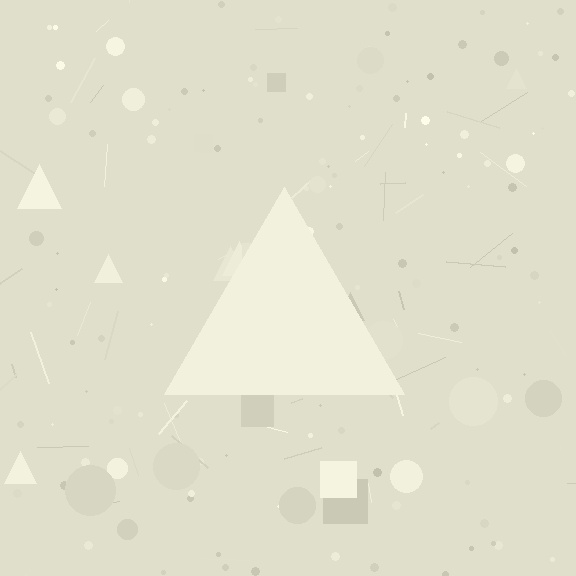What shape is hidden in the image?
A triangle is hidden in the image.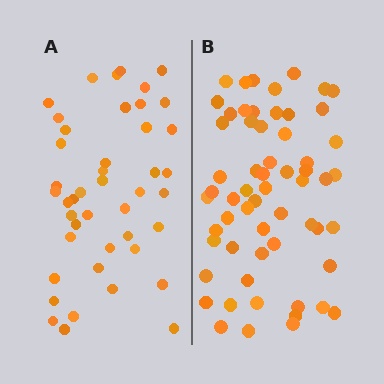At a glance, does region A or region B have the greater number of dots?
Region B (the right region) has more dots.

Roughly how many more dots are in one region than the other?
Region B has approximately 15 more dots than region A.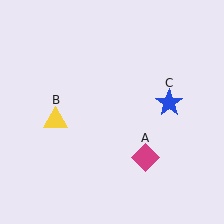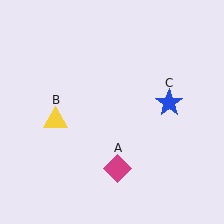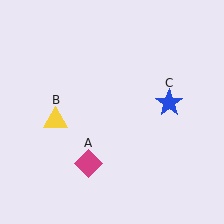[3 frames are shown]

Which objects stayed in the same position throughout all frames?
Yellow triangle (object B) and blue star (object C) remained stationary.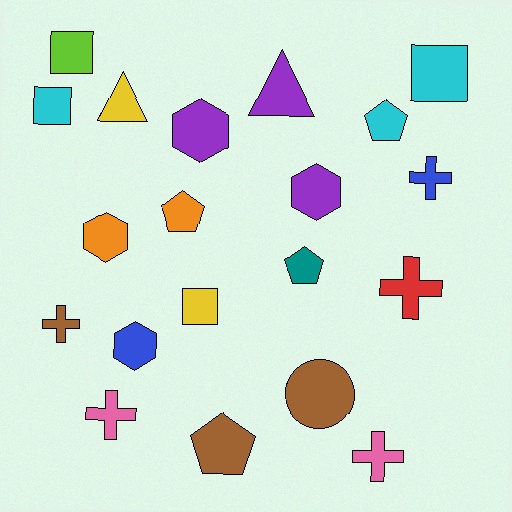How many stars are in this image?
There are no stars.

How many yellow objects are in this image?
There are 2 yellow objects.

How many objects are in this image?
There are 20 objects.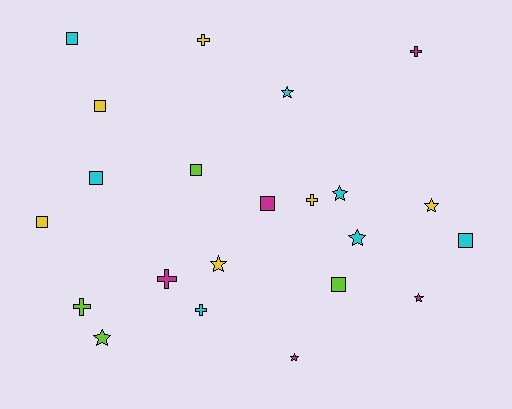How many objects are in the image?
There are 22 objects.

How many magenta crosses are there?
There are 2 magenta crosses.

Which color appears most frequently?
Cyan, with 7 objects.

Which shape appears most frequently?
Star, with 8 objects.